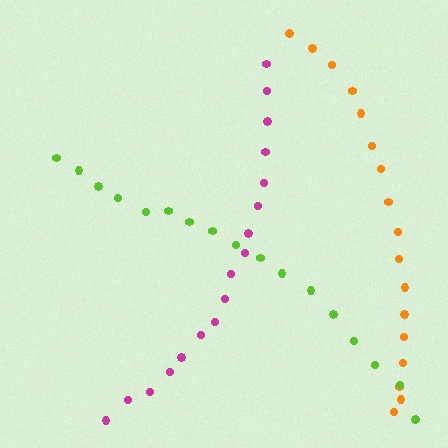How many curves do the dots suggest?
There are 3 distinct paths.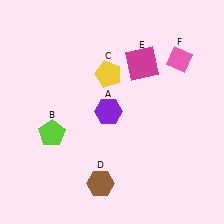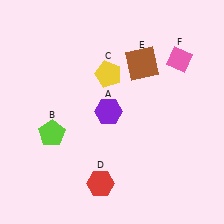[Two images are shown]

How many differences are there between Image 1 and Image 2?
There are 2 differences between the two images.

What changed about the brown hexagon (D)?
In Image 1, D is brown. In Image 2, it changed to red.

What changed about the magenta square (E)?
In Image 1, E is magenta. In Image 2, it changed to brown.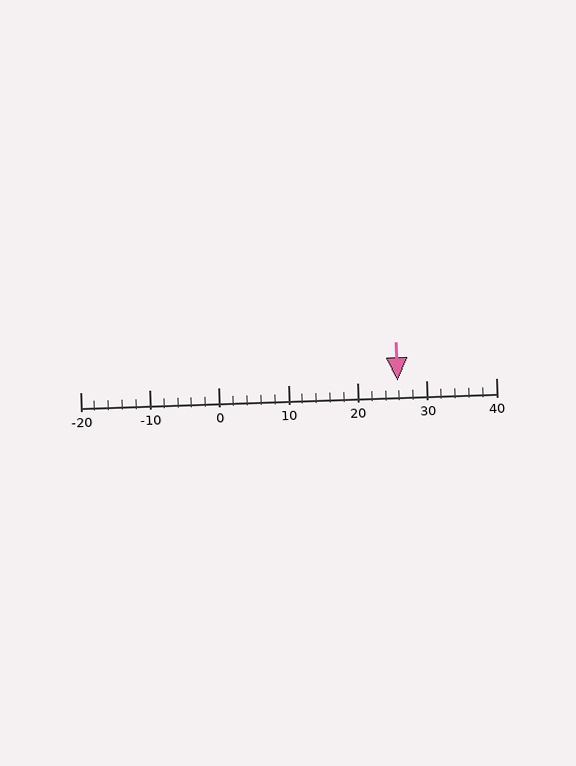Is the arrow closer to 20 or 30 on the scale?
The arrow is closer to 30.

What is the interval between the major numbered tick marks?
The major tick marks are spaced 10 units apart.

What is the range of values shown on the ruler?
The ruler shows values from -20 to 40.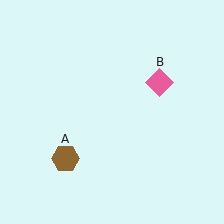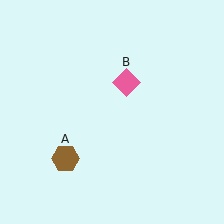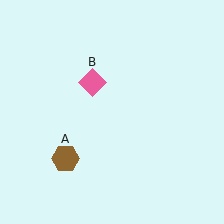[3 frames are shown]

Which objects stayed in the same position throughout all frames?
Brown hexagon (object A) remained stationary.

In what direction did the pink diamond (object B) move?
The pink diamond (object B) moved left.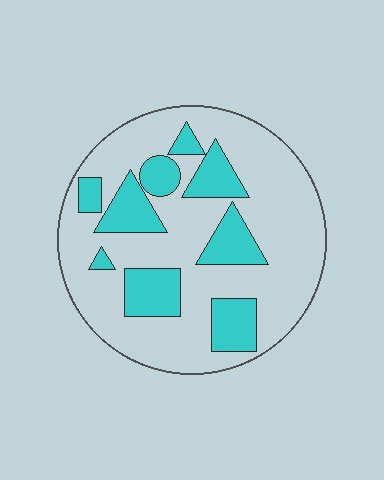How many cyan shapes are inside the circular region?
9.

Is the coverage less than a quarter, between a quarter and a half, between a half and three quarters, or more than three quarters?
Between a quarter and a half.